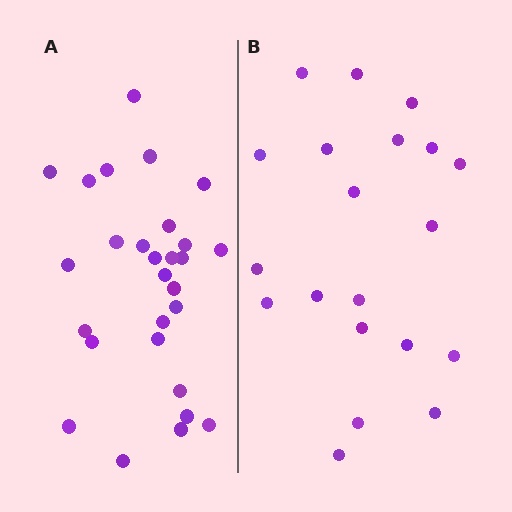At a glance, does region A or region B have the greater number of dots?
Region A (the left region) has more dots.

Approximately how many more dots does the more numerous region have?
Region A has roughly 8 or so more dots than region B.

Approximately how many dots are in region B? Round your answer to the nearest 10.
About 20 dots.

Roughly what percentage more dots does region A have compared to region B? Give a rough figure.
About 40% more.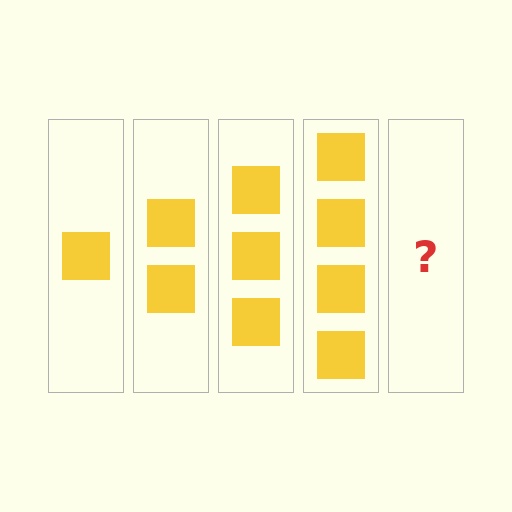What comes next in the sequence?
The next element should be 5 squares.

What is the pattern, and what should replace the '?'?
The pattern is that each step adds one more square. The '?' should be 5 squares.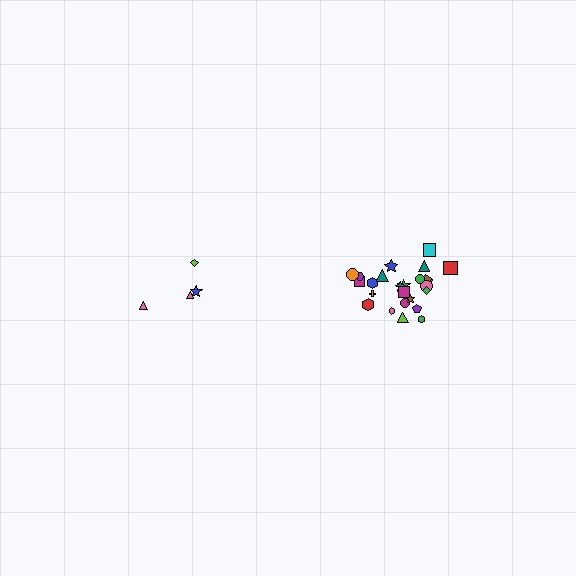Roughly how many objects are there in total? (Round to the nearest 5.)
Roughly 30 objects in total.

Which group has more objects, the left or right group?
The right group.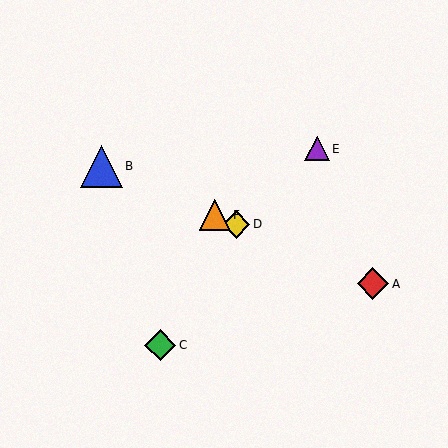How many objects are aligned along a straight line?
4 objects (A, B, D, F) are aligned along a straight line.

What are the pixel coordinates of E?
Object E is at (317, 149).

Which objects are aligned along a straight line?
Objects A, B, D, F are aligned along a straight line.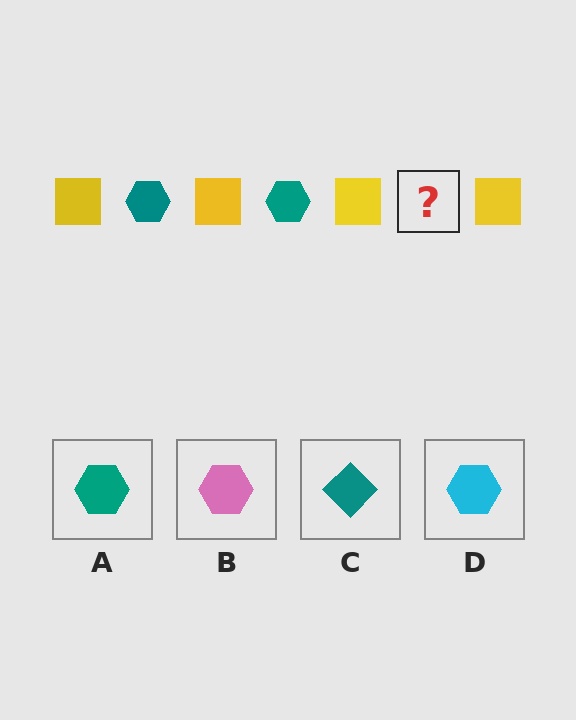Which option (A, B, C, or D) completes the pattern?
A.